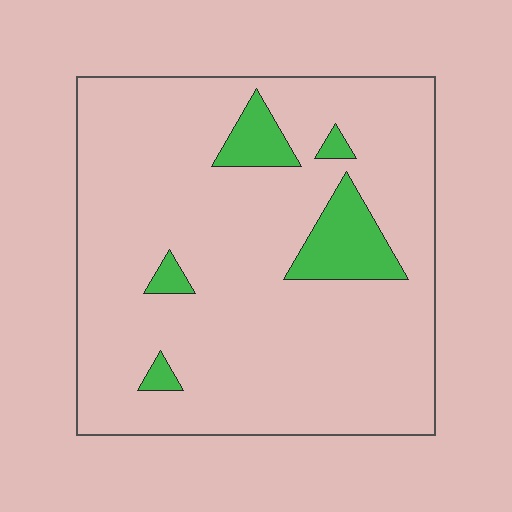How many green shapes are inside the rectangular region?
5.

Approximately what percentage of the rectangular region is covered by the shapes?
Approximately 10%.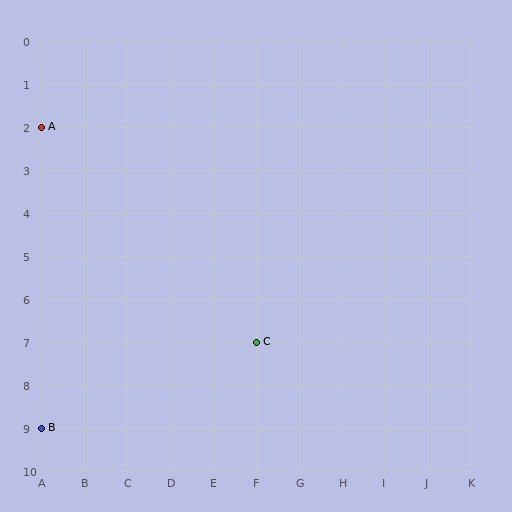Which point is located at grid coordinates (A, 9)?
Point B is at (A, 9).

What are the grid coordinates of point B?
Point B is at grid coordinates (A, 9).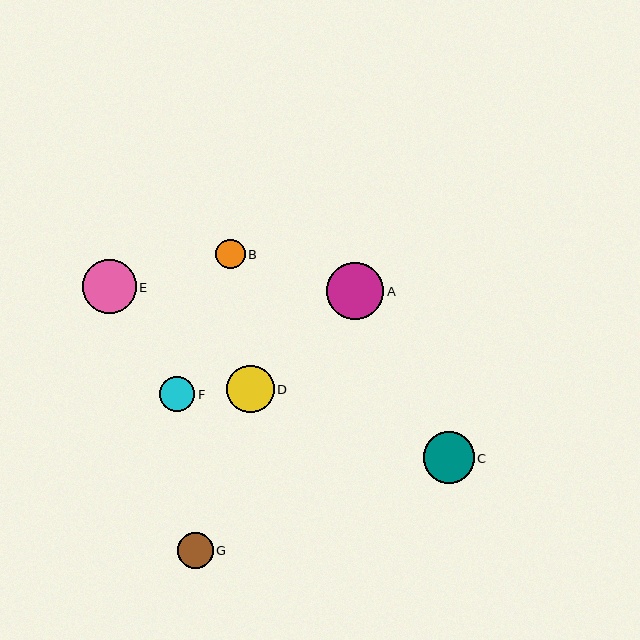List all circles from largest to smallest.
From largest to smallest: A, E, C, D, G, F, B.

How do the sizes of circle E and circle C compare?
Circle E and circle C are approximately the same size.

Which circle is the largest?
Circle A is the largest with a size of approximately 57 pixels.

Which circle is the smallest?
Circle B is the smallest with a size of approximately 30 pixels.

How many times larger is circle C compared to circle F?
Circle C is approximately 1.5 times the size of circle F.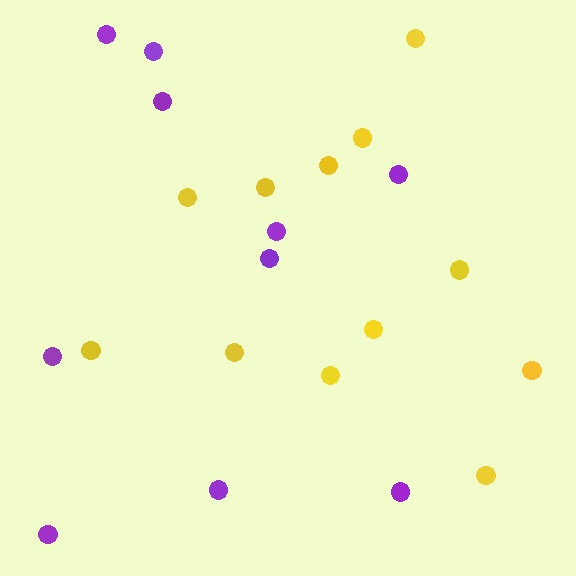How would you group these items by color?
There are 2 groups: one group of purple circles (10) and one group of yellow circles (12).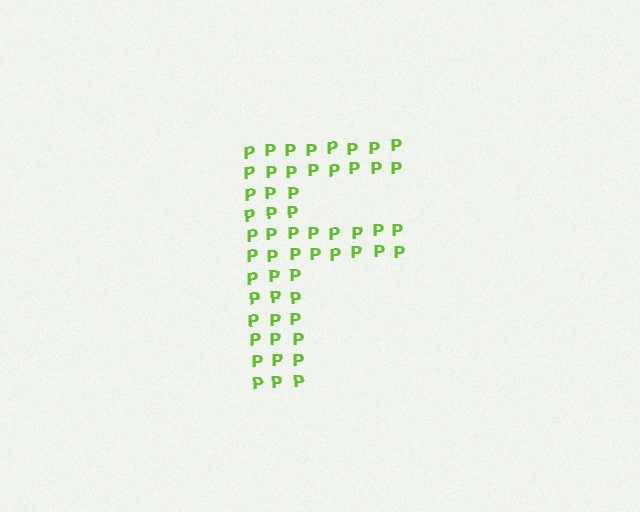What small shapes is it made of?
It is made of small letter P's.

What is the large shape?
The large shape is the letter F.